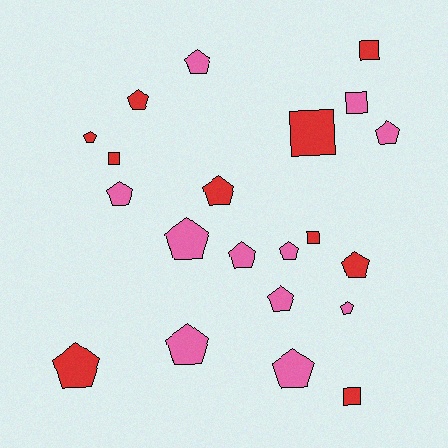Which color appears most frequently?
Pink, with 11 objects.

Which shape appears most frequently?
Pentagon, with 15 objects.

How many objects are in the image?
There are 21 objects.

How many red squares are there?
There are 5 red squares.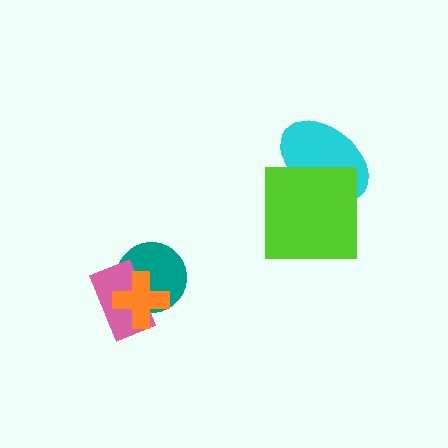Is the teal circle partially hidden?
Yes, it is partially covered by another shape.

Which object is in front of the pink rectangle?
The orange cross is in front of the pink rectangle.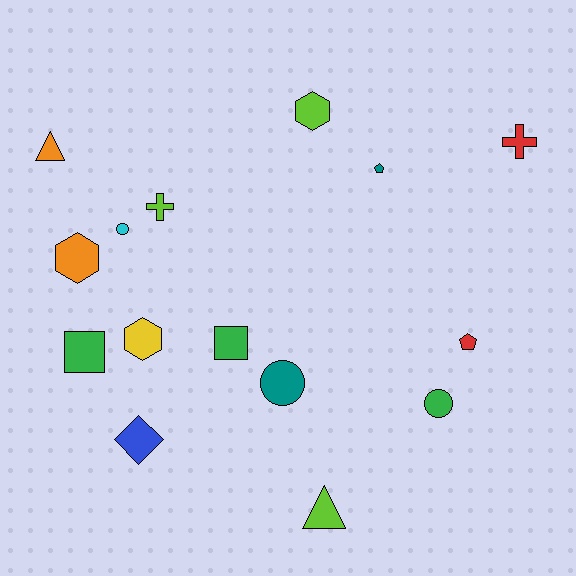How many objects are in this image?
There are 15 objects.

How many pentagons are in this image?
There are 2 pentagons.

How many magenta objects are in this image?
There are no magenta objects.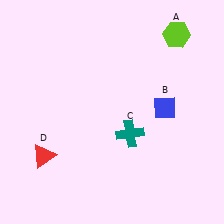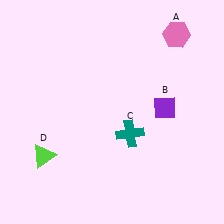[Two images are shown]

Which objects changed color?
A changed from lime to pink. B changed from blue to purple. D changed from red to lime.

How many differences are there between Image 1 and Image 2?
There are 3 differences between the two images.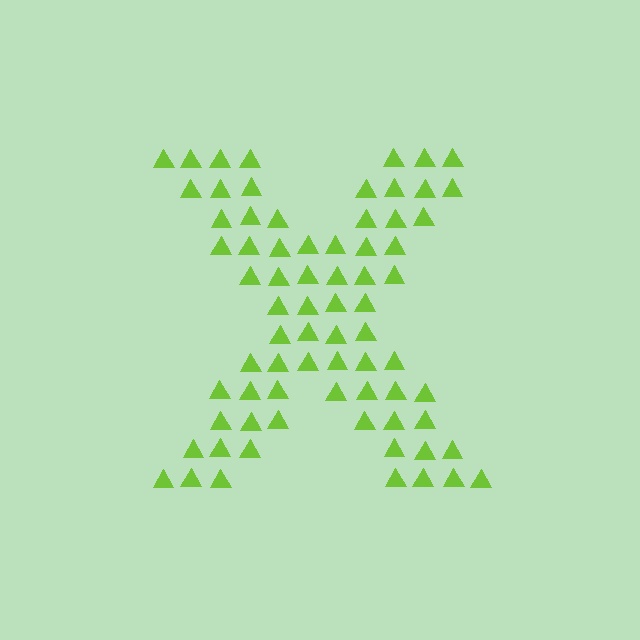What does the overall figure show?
The overall figure shows the letter X.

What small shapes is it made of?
It is made of small triangles.